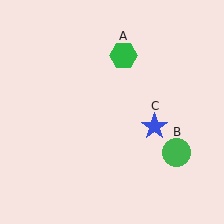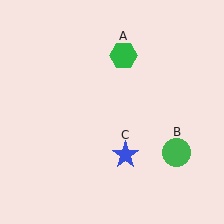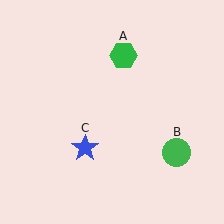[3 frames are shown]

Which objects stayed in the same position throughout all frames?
Green hexagon (object A) and green circle (object B) remained stationary.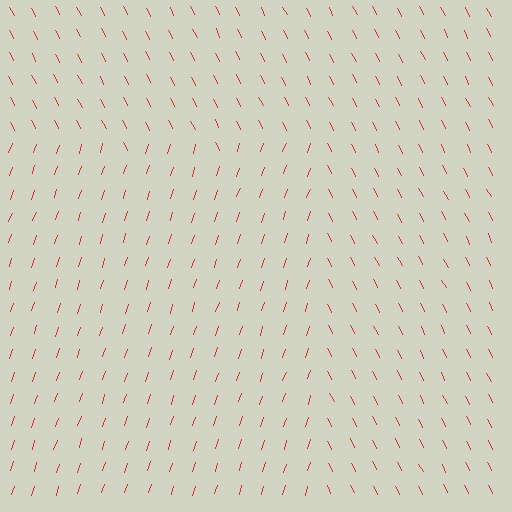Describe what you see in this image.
The image is filled with small red line segments. A rectangle region in the image has lines oriented differently from the surrounding lines, creating a visible texture boundary.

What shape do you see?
I see a rectangle.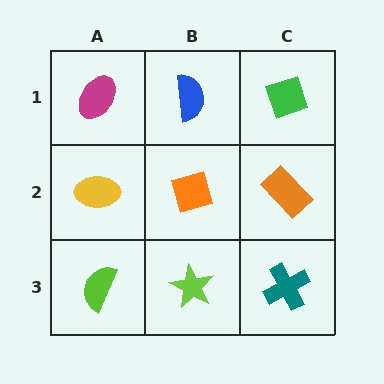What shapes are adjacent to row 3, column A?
A yellow ellipse (row 2, column A), a lime star (row 3, column B).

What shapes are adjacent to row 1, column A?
A yellow ellipse (row 2, column A), a blue semicircle (row 1, column B).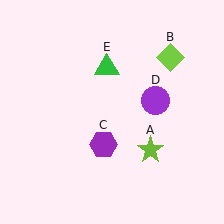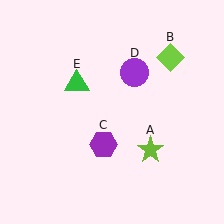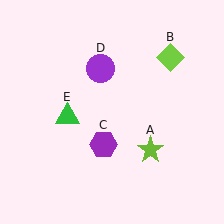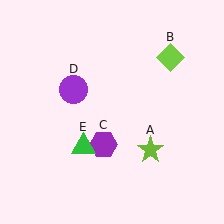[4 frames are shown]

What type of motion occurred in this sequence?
The purple circle (object D), green triangle (object E) rotated counterclockwise around the center of the scene.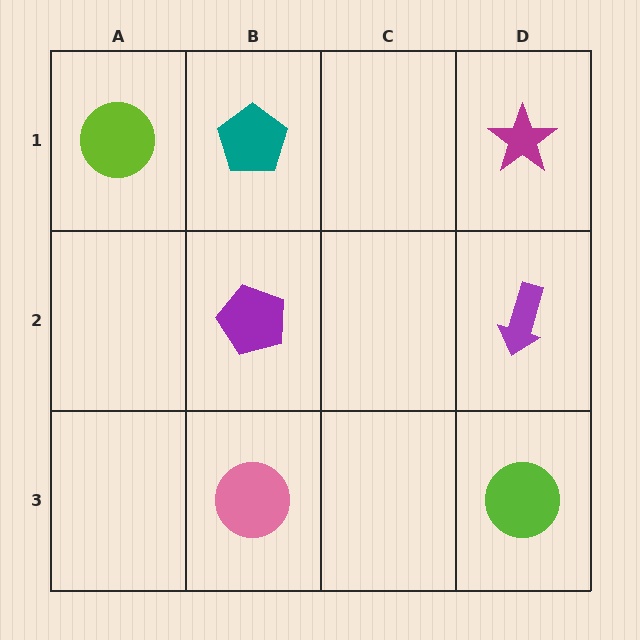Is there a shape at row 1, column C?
No, that cell is empty.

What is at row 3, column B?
A pink circle.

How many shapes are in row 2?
2 shapes.